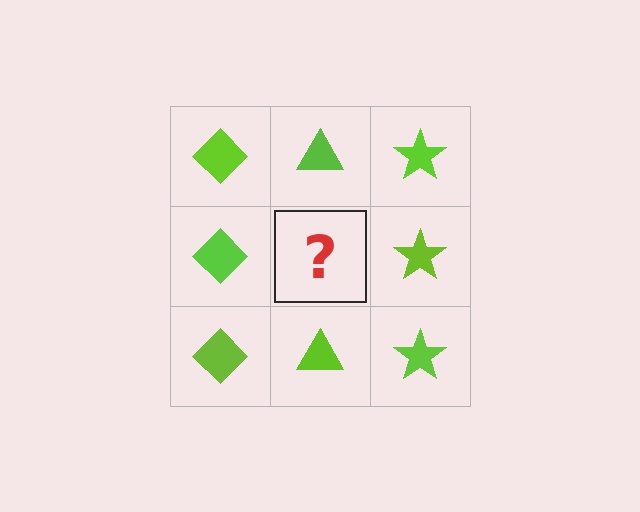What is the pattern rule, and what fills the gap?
The rule is that each column has a consistent shape. The gap should be filled with a lime triangle.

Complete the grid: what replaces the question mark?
The question mark should be replaced with a lime triangle.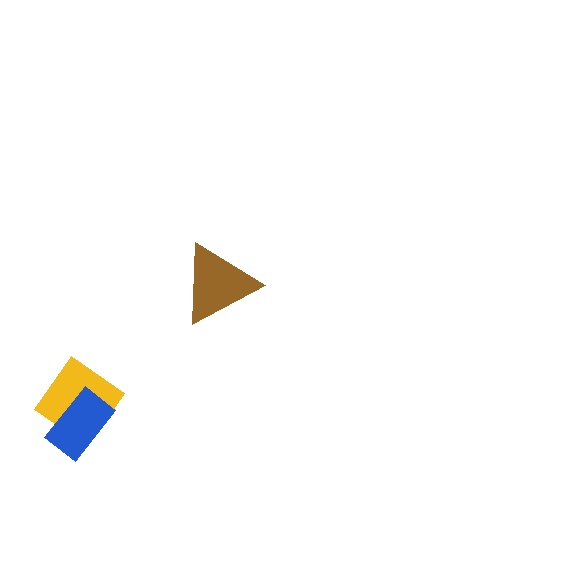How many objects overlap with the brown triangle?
0 objects overlap with the brown triangle.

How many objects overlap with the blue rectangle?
1 object overlaps with the blue rectangle.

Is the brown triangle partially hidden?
No, no other shape covers it.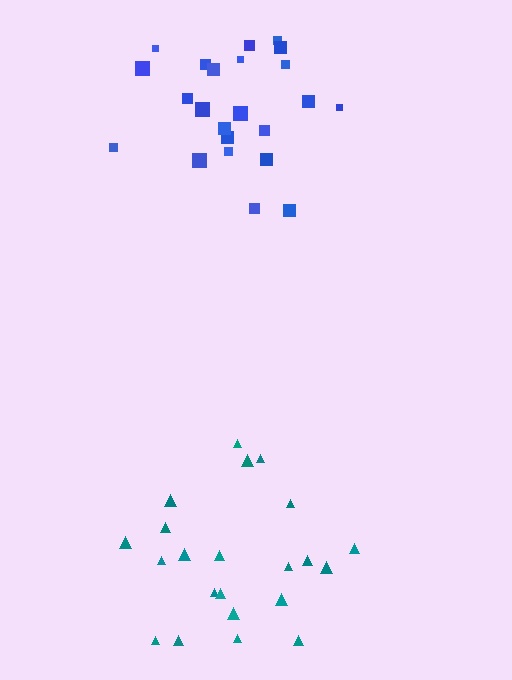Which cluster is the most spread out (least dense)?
Teal.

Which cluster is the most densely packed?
Blue.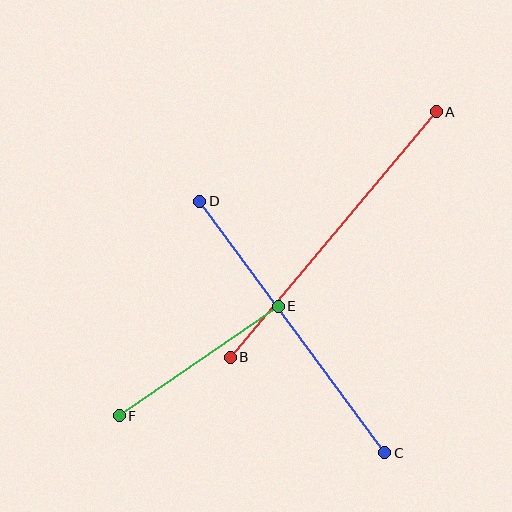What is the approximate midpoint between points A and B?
The midpoint is at approximately (333, 234) pixels.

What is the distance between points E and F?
The distance is approximately 193 pixels.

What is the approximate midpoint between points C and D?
The midpoint is at approximately (292, 327) pixels.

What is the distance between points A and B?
The distance is approximately 320 pixels.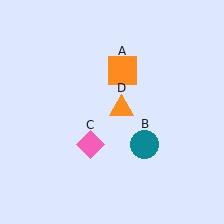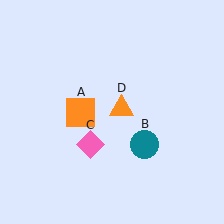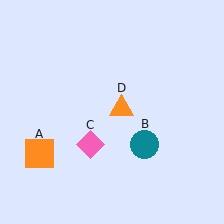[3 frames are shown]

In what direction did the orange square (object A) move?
The orange square (object A) moved down and to the left.